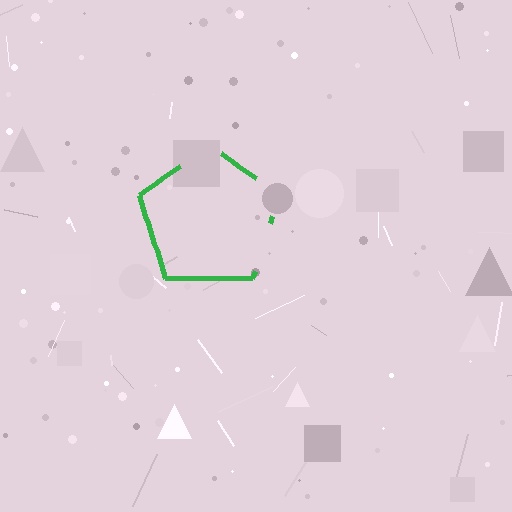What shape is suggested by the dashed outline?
The dashed outline suggests a pentagon.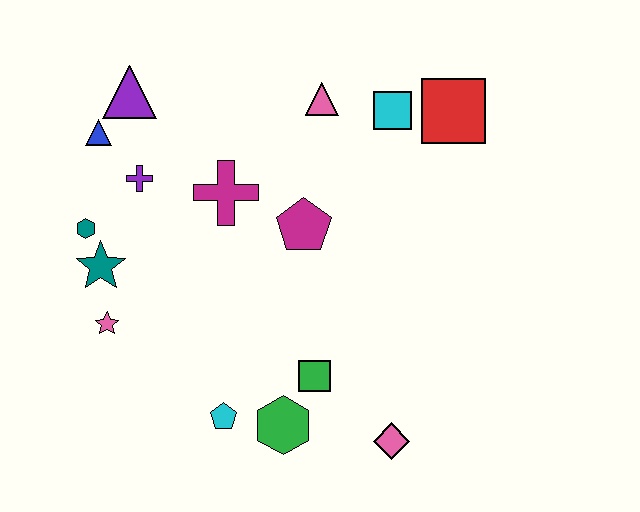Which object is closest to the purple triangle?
The blue triangle is closest to the purple triangle.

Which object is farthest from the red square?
The pink star is farthest from the red square.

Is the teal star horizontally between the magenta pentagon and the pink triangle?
No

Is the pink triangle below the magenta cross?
No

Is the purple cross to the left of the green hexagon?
Yes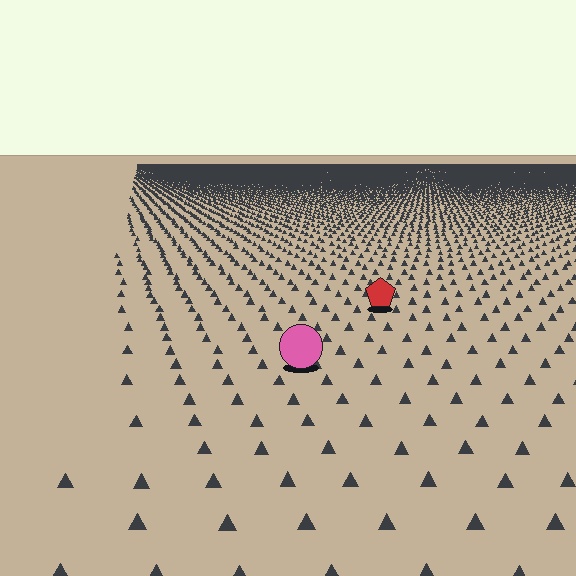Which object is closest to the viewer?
The pink circle is closest. The texture marks near it are larger and more spread out.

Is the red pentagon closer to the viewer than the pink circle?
No. The pink circle is closer — you can tell from the texture gradient: the ground texture is coarser near it.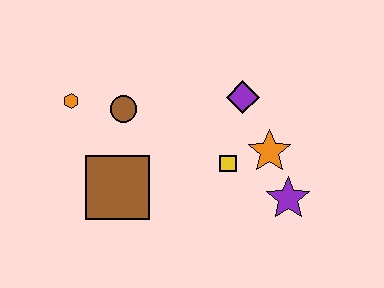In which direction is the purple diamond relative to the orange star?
The purple diamond is above the orange star.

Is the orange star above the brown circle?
No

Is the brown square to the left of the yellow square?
Yes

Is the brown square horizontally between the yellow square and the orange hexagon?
Yes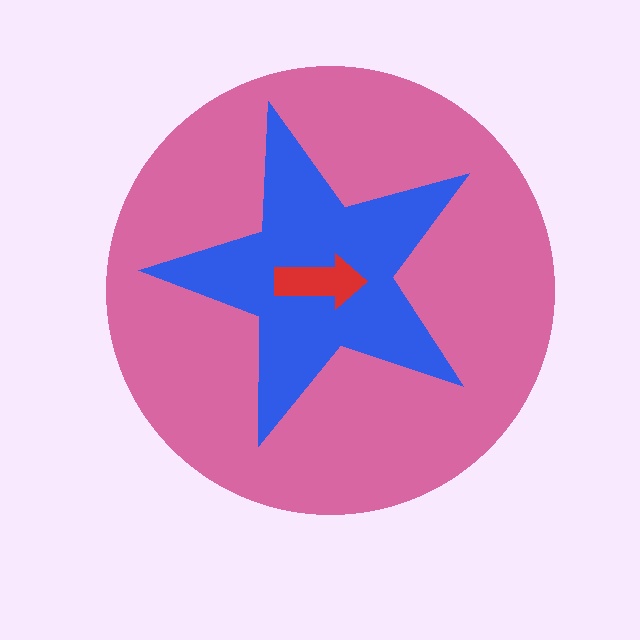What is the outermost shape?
The pink circle.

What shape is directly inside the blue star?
The red arrow.